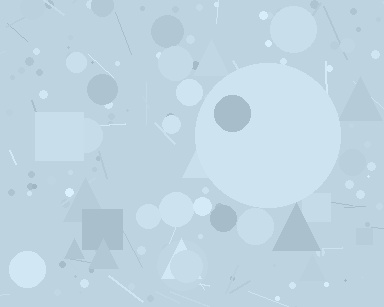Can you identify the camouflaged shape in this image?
The camouflaged shape is a circle.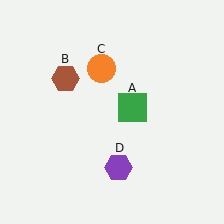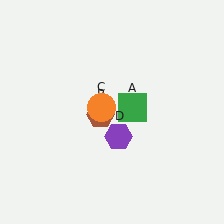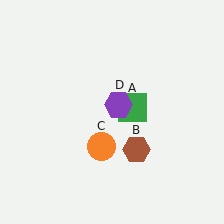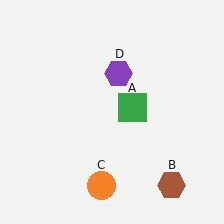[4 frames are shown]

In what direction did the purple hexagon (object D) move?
The purple hexagon (object D) moved up.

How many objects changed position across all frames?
3 objects changed position: brown hexagon (object B), orange circle (object C), purple hexagon (object D).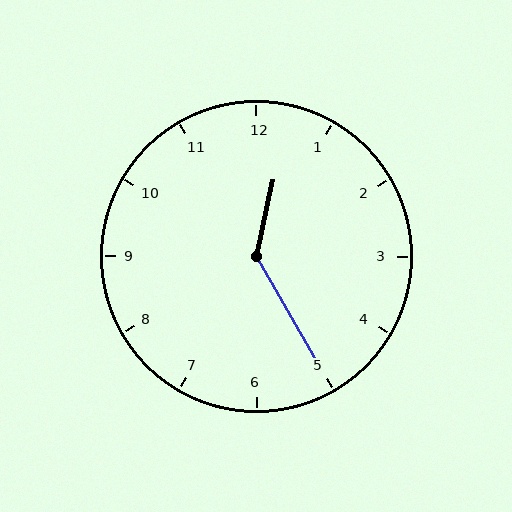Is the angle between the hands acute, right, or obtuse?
It is obtuse.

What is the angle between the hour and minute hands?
Approximately 138 degrees.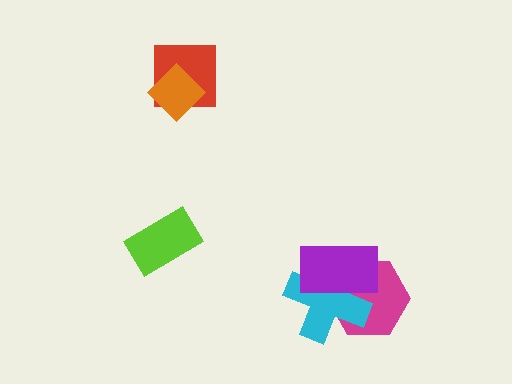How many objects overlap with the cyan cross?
2 objects overlap with the cyan cross.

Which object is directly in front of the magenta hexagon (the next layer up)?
The cyan cross is directly in front of the magenta hexagon.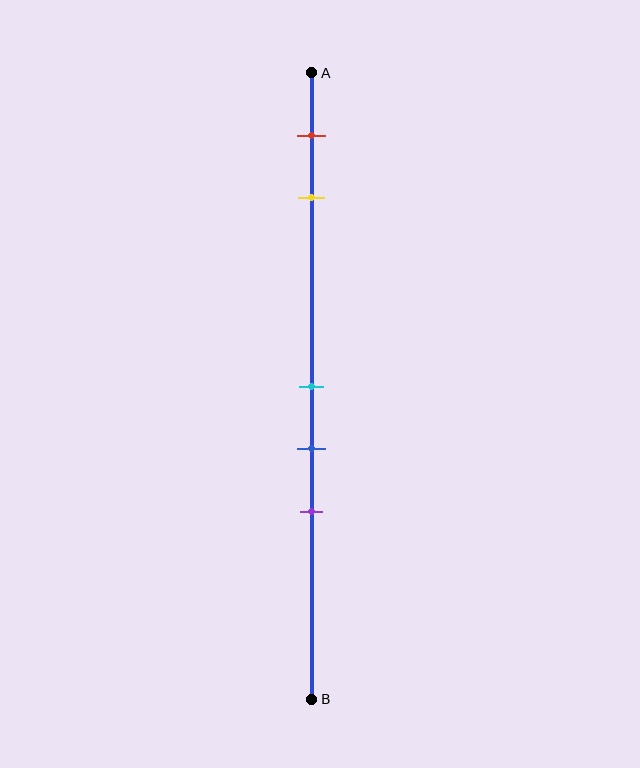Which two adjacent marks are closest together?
The cyan and blue marks are the closest adjacent pair.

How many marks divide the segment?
There are 5 marks dividing the segment.